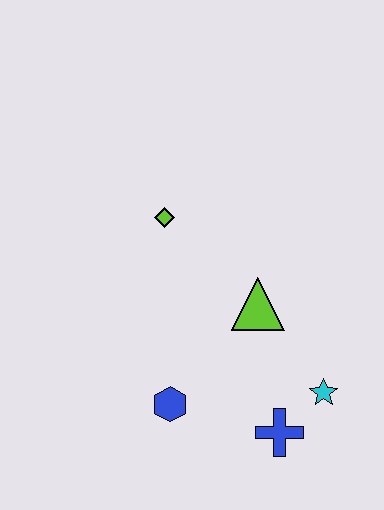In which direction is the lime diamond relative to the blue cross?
The lime diamond is above the blue cross.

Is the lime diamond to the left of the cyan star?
Yes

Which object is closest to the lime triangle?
The cyan star is closest to the lime triangle.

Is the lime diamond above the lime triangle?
Yes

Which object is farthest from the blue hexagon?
The lime diamond is farthest from the blue hexagon.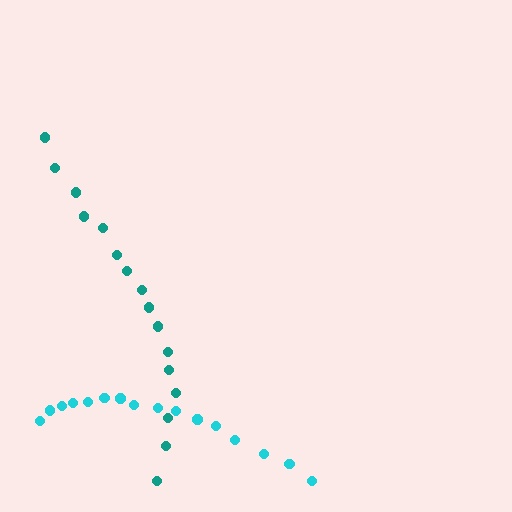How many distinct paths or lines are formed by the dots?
There are 2 distinct paths.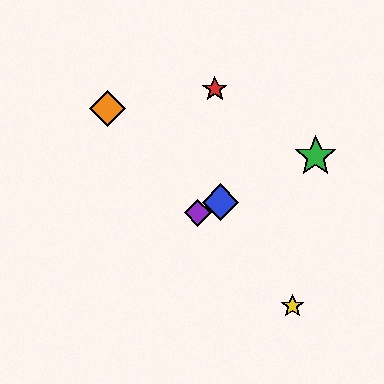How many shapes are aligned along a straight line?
3 shapes (the blue diamond, the green star, the purple diamond) are aligned along a straight line.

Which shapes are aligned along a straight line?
The blue diamond, the green star, the purple diamond are aligned along a straight line.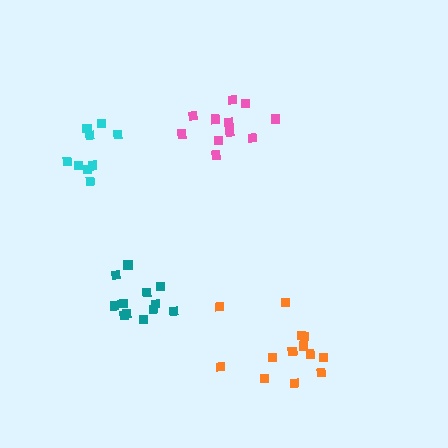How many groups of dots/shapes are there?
There are 4 groups.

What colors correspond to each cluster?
The clusters are colored: pink, teal, orange, cyan.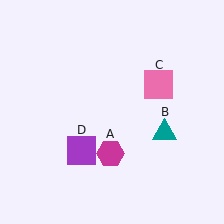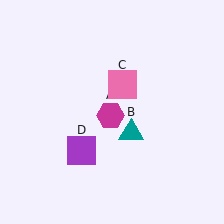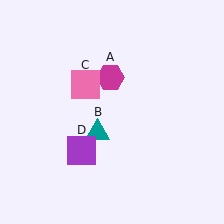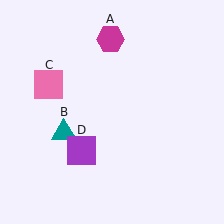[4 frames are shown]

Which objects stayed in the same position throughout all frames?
Purple square (object D) remained stationary.